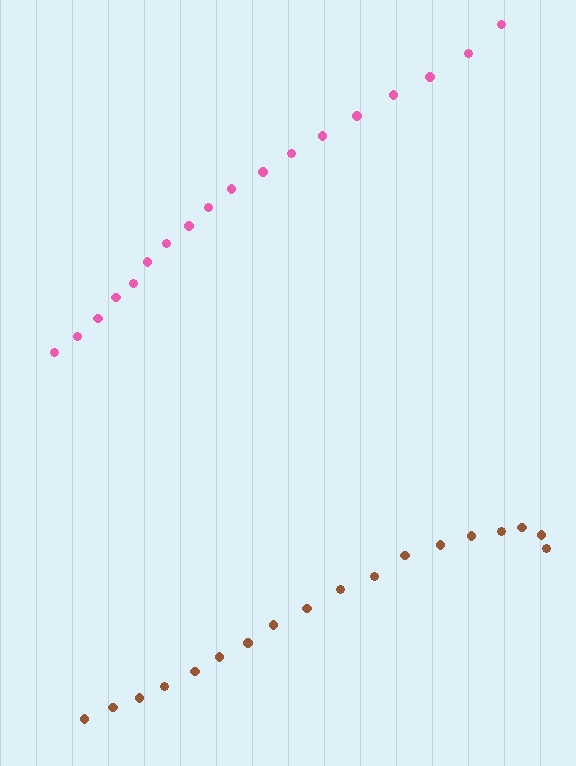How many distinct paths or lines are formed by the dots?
There are 2 distinct paths.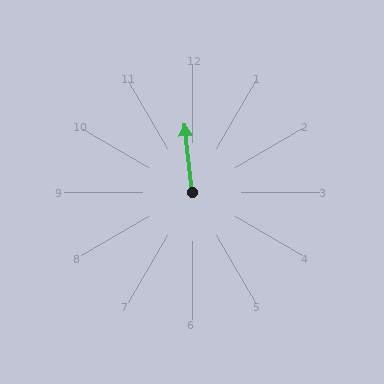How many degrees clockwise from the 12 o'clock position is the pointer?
Approximately 353 degrees.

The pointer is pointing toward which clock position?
Roughly 12 o'clock.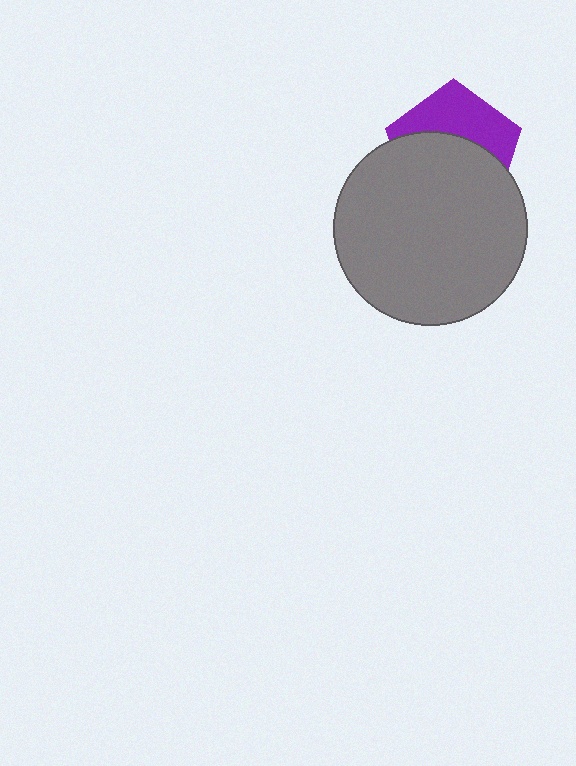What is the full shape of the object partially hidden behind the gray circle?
The partially hidden object is a purple pentagon.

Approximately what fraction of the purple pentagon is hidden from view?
Roughly 59% of the purple pentagon is hidden behind the gray circle.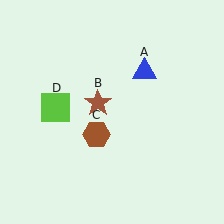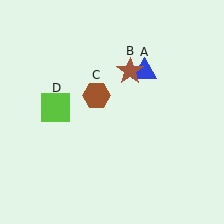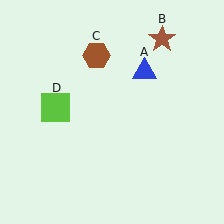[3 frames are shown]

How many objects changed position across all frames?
2 objects changed position: brown star (object B), brown hexagon (object C).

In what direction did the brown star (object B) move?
The brown star (object B) moved up and to the right.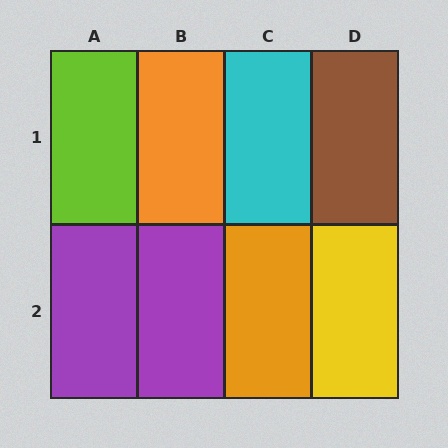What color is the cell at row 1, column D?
Brown.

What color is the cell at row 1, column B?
Orange.